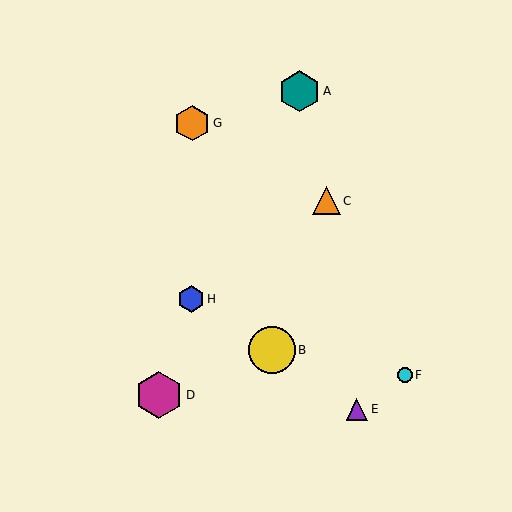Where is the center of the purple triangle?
The center of the purple triangle is at (357, 409).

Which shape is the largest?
The magenta hexagon (labeled D) is the largest.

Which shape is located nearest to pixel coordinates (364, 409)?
The purple triangle (labeled E) at (357, 409) is nearest to that location.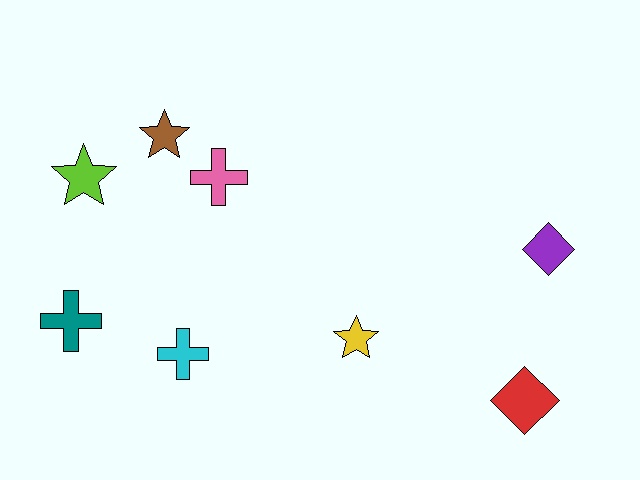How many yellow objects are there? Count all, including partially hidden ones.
There is 1 yellow object.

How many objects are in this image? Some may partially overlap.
There are 8 objects.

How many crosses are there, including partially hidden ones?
There are 3 crosses.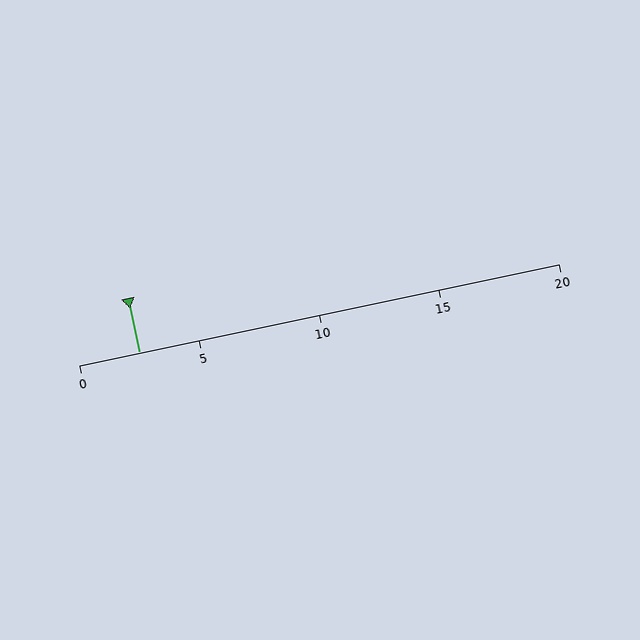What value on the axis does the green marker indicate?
The marker indicates approximately 2.5.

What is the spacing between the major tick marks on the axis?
The major ticks are spaced 5 apart.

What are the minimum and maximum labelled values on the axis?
The axis runs from 0 to 20.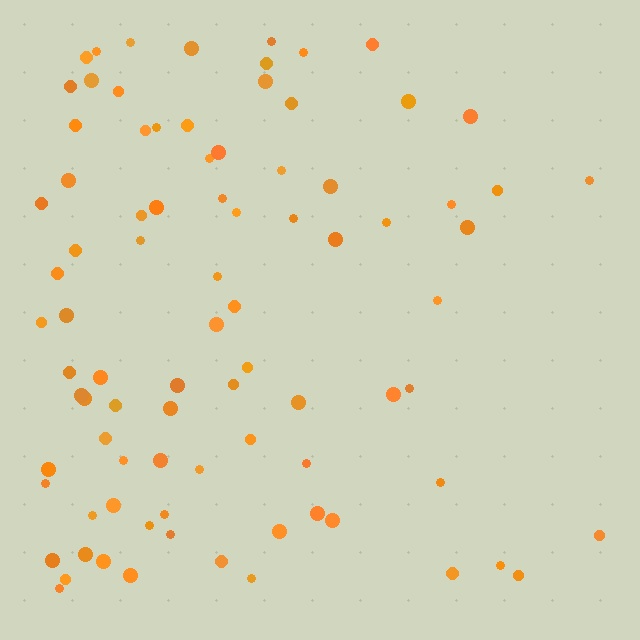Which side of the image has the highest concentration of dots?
The left.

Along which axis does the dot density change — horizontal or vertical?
Horizontal.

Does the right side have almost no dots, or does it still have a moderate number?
Still a moderate number, just noticeably fewer than the left.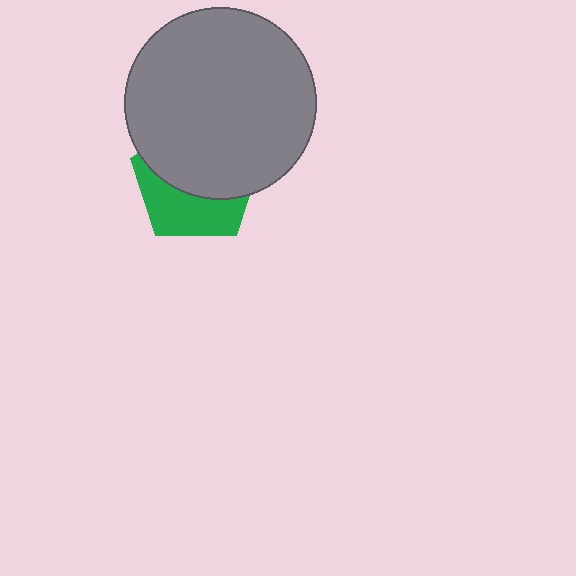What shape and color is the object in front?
The object in front is a gray circle.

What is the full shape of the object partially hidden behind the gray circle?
The partially hidden object is a green pentagon.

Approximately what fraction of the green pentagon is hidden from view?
Roughly 60% of the green pentagon is hidden behind the gray circle.